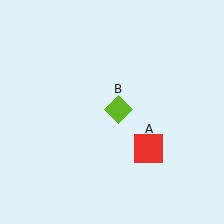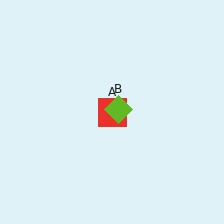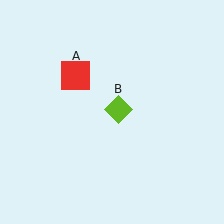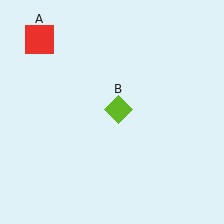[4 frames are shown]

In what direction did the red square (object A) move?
The red square (object A) moved up and to the left.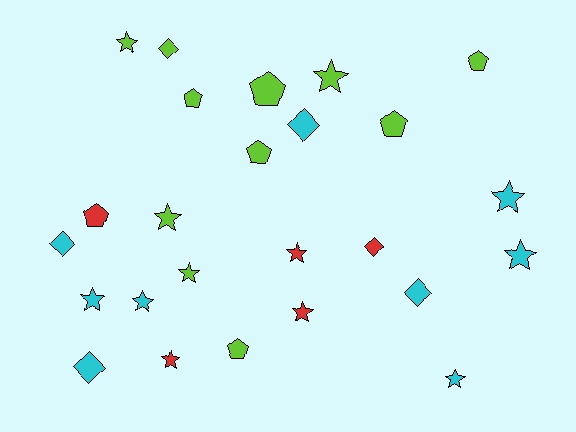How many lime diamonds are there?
There is 1 lime diamond.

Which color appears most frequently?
Lime, with 11 objects.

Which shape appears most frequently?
Star, with 12 objects.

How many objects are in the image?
There are 25 objects.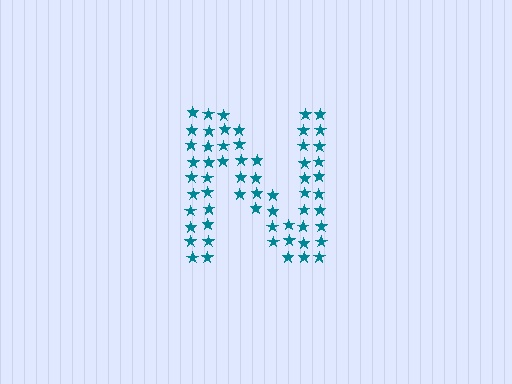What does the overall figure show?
The overall figure shows the letter N.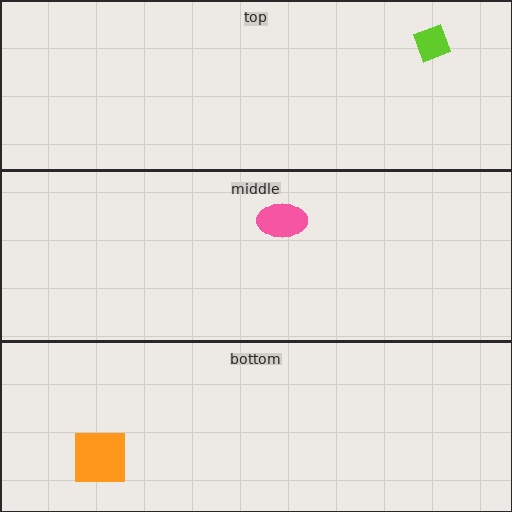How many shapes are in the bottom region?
1.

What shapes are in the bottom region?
The orange square.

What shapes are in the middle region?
The pink ellipse.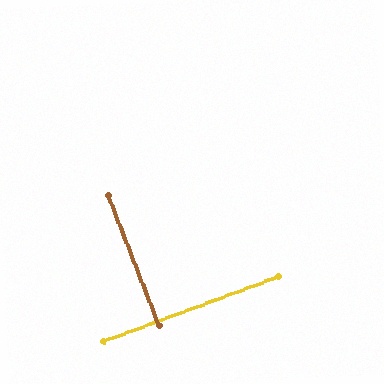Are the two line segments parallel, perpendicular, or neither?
Perpendicular — they meet at approximately 89°.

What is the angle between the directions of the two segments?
Approximately 89 degrees.